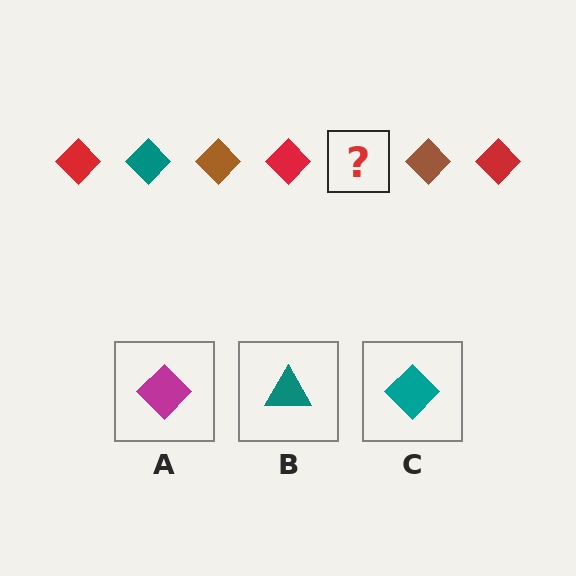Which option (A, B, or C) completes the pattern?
C.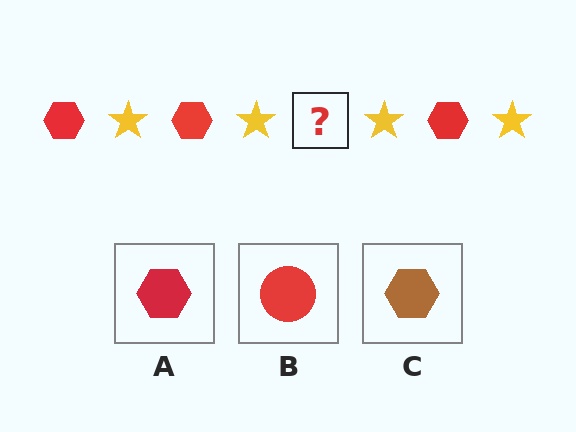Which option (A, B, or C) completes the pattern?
A.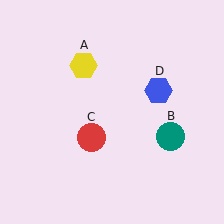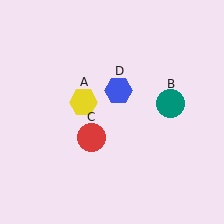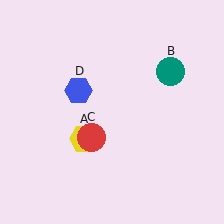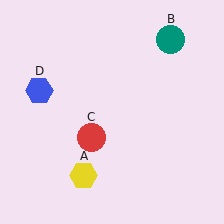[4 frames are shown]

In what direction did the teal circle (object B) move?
The teal circle (object B) moved up.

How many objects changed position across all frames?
3 objects changed position: yellow hexagon (object A), teal circle (object B), blue hexagon (object D).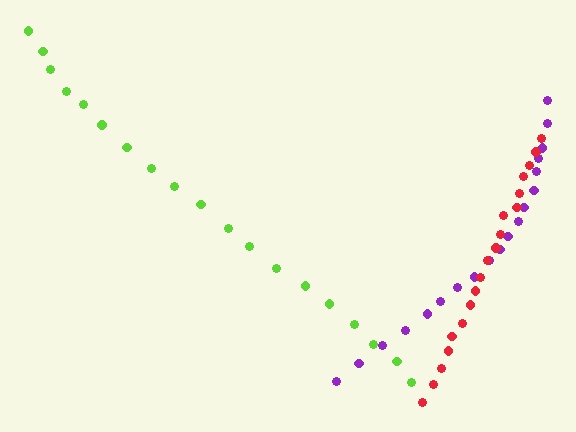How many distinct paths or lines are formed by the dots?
There are 3 distinct paths.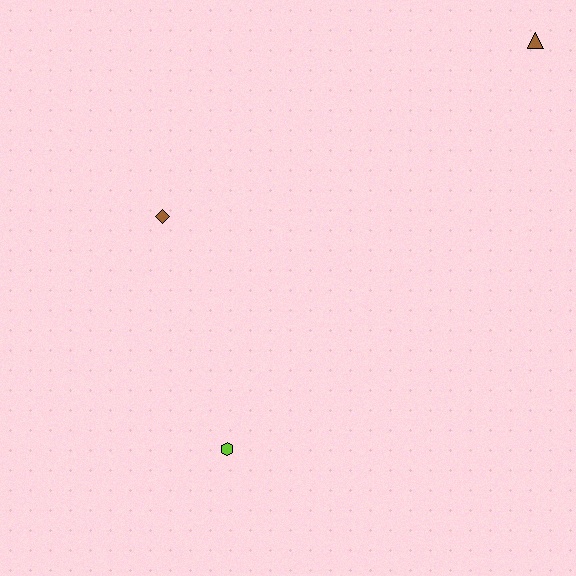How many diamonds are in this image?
There is 1 diamond.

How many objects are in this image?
There are 3 objects.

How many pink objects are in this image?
There are no pink objects.